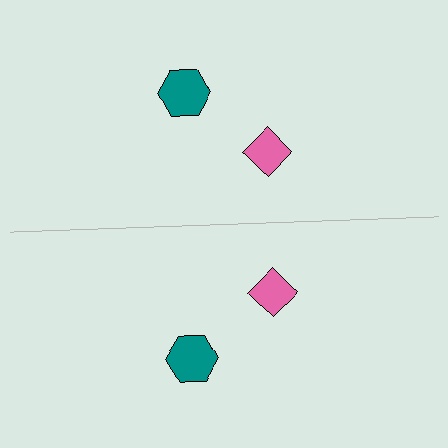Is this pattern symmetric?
Yes, this pattern has bilateral (reflection) symmetry.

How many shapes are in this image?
There are 4 shapes in this image.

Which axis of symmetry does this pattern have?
The pattern has a horizontal axis of symmetry running through the center of the image.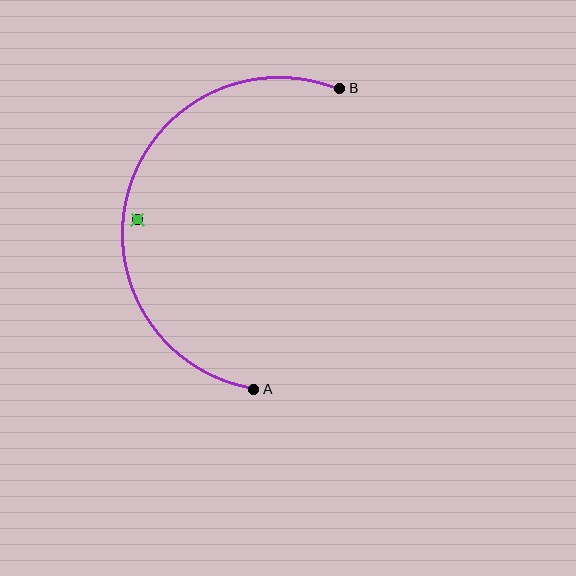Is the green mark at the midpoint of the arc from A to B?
No — the green mark does not lie on the arc at all. It sits slightly inside the curve.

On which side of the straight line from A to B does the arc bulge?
The arc bulges to the left of the straight line connecting A and B.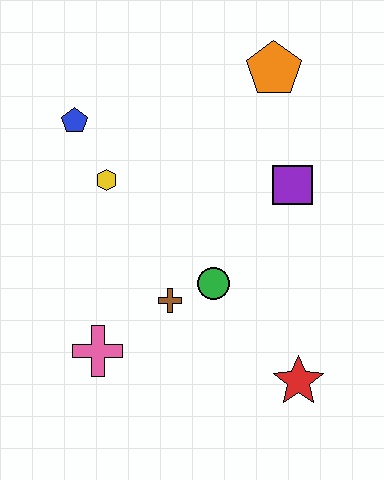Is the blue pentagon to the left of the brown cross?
Yes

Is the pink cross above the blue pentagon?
No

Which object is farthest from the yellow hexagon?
The red star is farthest from the yellow hexagon.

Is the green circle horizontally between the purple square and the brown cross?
Yes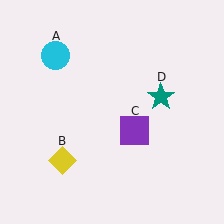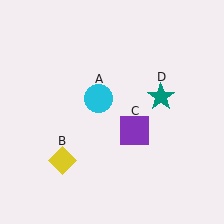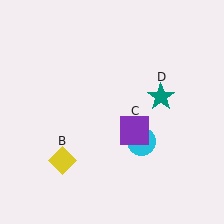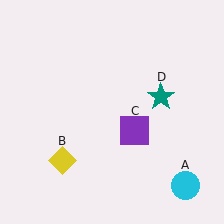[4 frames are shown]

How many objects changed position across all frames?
1 object changed position: cyan circle (object A).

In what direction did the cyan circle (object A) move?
The cyan circle (object A) moved down and to the right.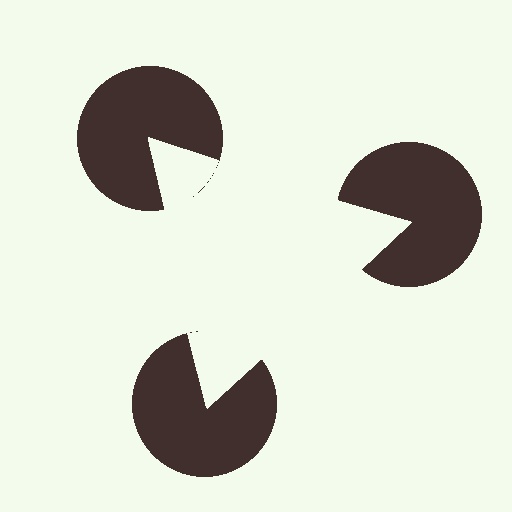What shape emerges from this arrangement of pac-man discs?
An illusory triangle — its edges are inferred from the aligned wedge cuts in the pac-man discs, not physically drawn.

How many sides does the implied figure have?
3 sides.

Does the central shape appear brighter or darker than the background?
It typically appears slightly brighter than the background, even though no actual brightness change is drawn.